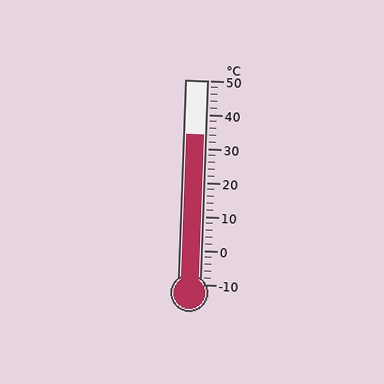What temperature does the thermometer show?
The thermometer shows approximately 34°C.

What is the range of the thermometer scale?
The thermometer scale ranges from -10°C to 50°C.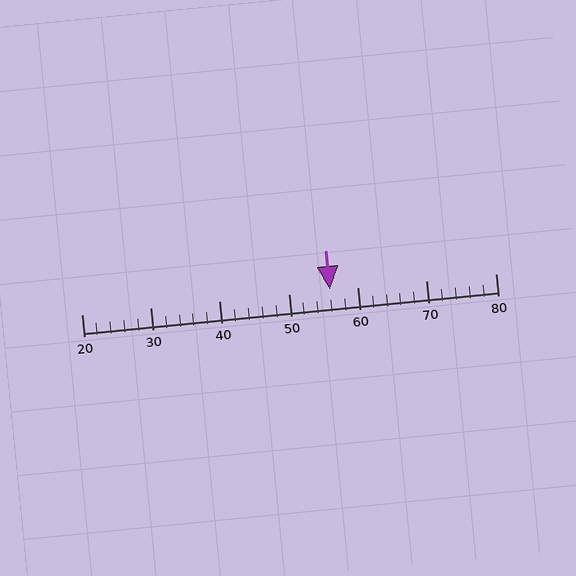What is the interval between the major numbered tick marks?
The major tick marks are spaced 10 units apart.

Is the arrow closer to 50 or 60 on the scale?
The arrow is closer to 60.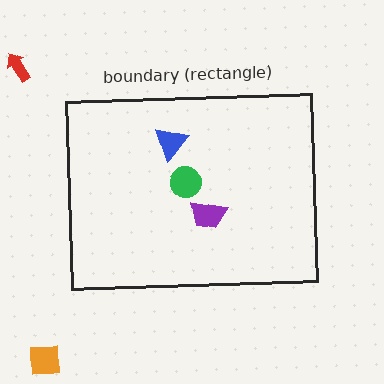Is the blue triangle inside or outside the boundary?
Inside.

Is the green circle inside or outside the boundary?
Inside.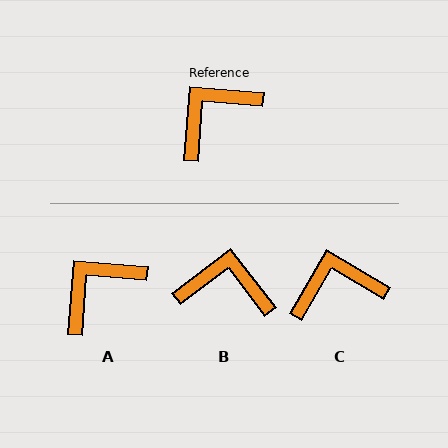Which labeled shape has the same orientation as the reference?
A.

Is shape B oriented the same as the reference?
No, it is off by about 48 degrees.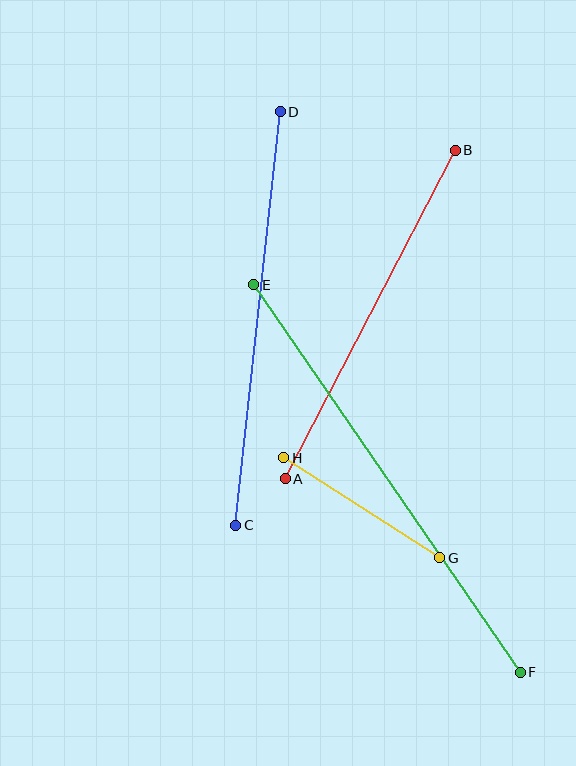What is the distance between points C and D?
The distance is approximately 416 pixels.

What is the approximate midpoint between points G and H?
The midpoint is at approximately (362, 508) pixels.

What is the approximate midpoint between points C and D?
The midpoint is at approximately (258, 319) pixels.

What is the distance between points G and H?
The distance is approximately 185 pixels.